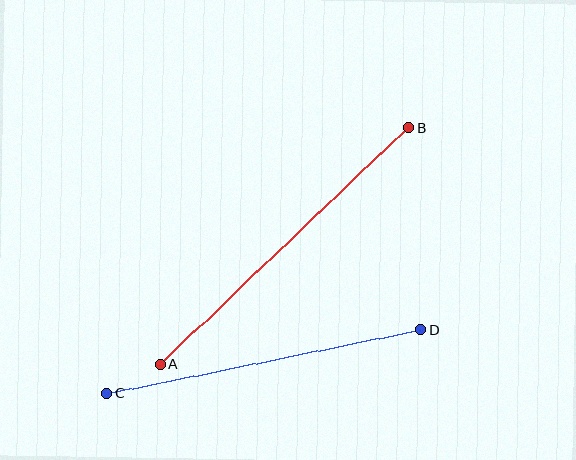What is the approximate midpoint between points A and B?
The midpoint is at approximately (284, 246) pixels.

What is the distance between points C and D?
The distance is approximately 320 pixels.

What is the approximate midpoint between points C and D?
The midpoint is at approximately (264, 362) pixels.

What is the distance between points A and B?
The distance is approximately 343 pixels.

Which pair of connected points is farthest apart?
Points A and B are farthest apart.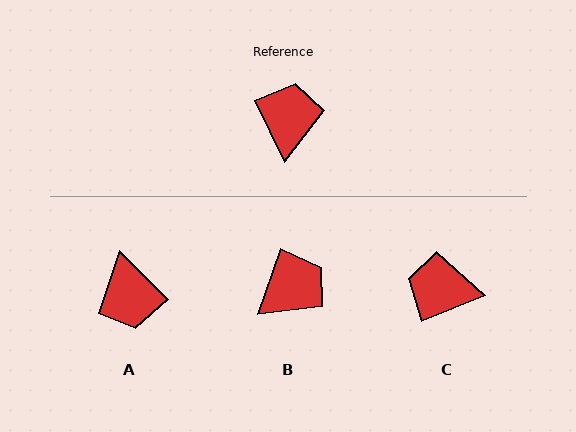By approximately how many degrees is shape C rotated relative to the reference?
Approximately 86 degrees counter-clockwise.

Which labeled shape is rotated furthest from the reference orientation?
A, about 161 degrees away.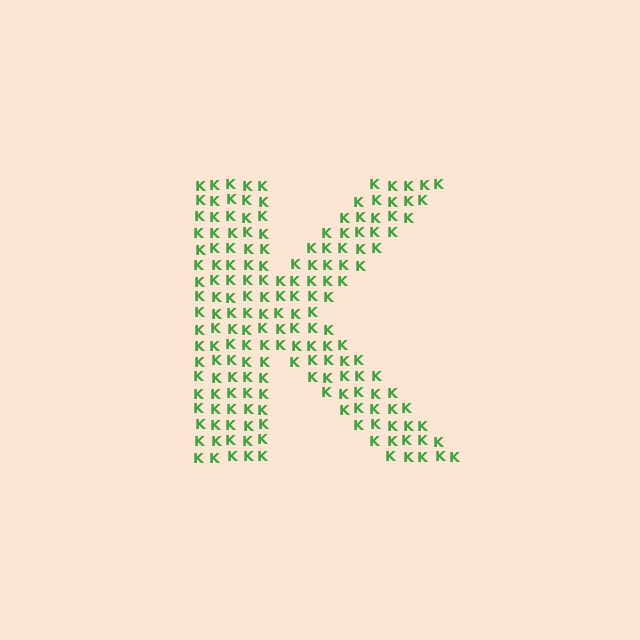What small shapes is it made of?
It is made of small letter K's.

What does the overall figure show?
The overall figure shows the letter K.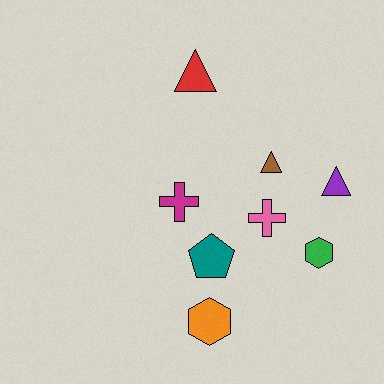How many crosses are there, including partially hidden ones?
There are 2 crosses.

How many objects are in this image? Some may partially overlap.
There are 8 objects.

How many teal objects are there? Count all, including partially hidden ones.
There is 1 teal object.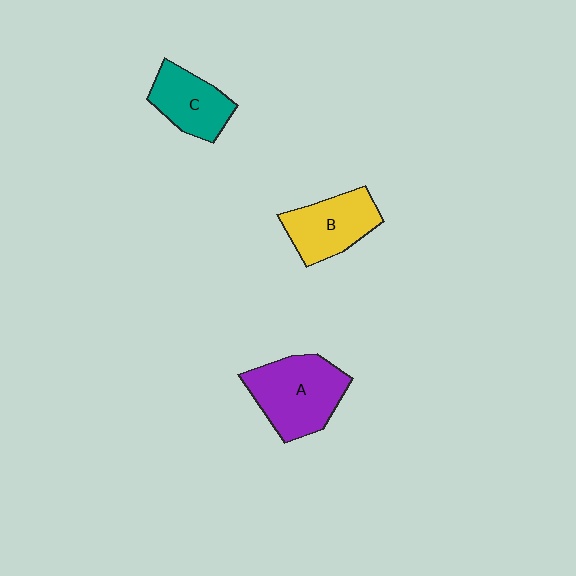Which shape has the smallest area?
Shape C (teal).